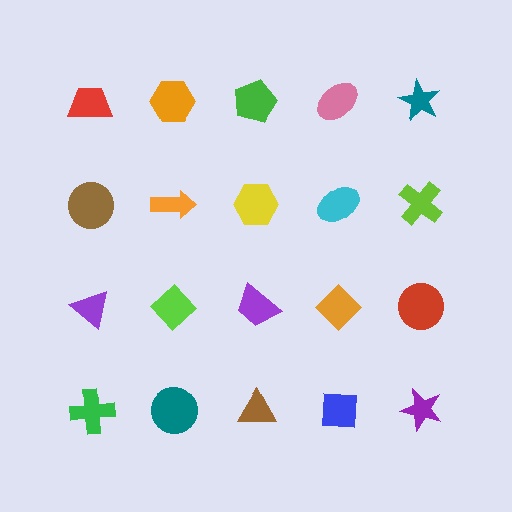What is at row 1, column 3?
A green pentagon.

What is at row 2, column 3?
A yellow hexagon.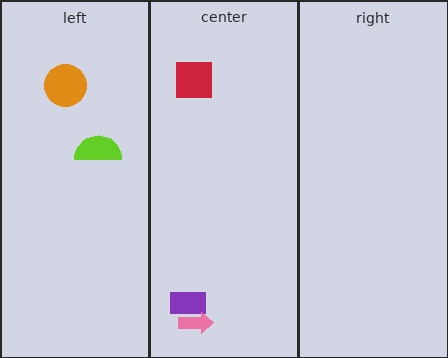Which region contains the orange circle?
The left region.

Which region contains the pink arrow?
The center region.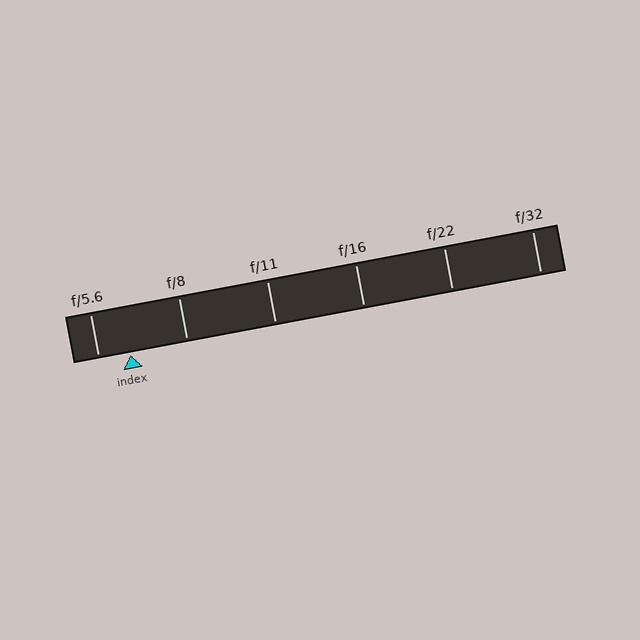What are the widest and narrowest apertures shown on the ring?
The widest aperture shown is f/5.6 and the narrowest is f/32.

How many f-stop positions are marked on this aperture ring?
There are 6 f-stop positions marked.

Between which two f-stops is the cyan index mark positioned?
The index mark is between f/5.6 and f/8.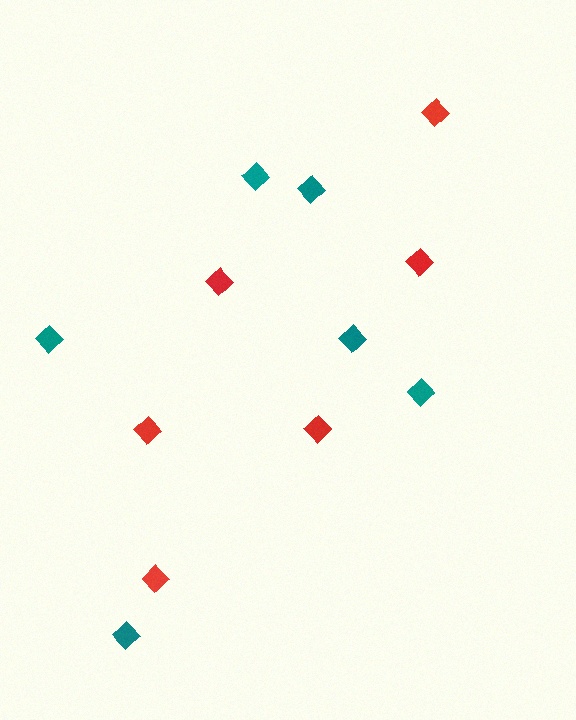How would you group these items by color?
There are 2 groups: one group of red diamonds (6) and one group of teal diamonds (6).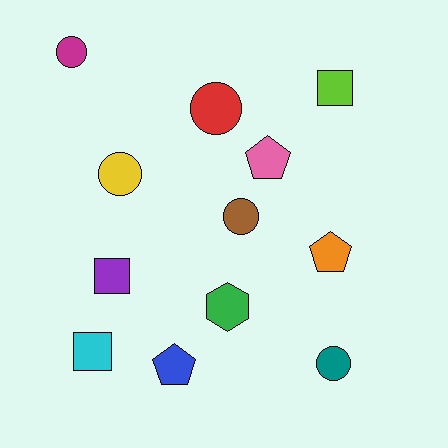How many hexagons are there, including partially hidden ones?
There is 1 hexagon.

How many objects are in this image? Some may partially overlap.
There are 12 objects.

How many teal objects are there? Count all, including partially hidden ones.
There is 1 teal object.